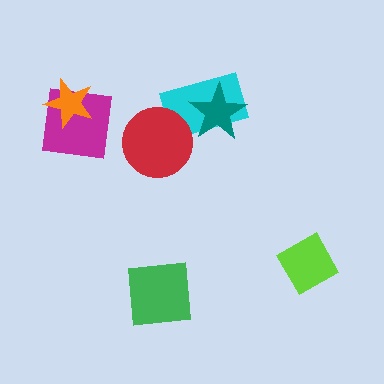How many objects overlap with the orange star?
1 object overlaps with the orange star.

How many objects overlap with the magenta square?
1 object overlaps with the magenta square.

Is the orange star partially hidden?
No, no other shape covers it.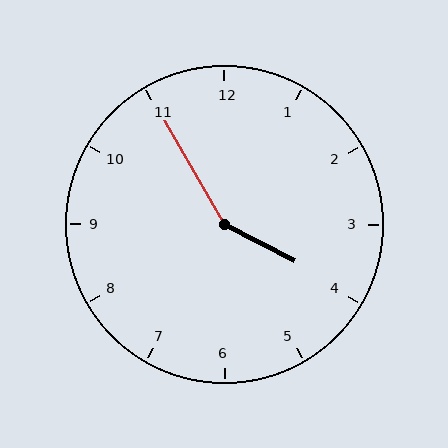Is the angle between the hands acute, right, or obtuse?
It is obtuse.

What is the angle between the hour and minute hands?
Approximately 148 degrees.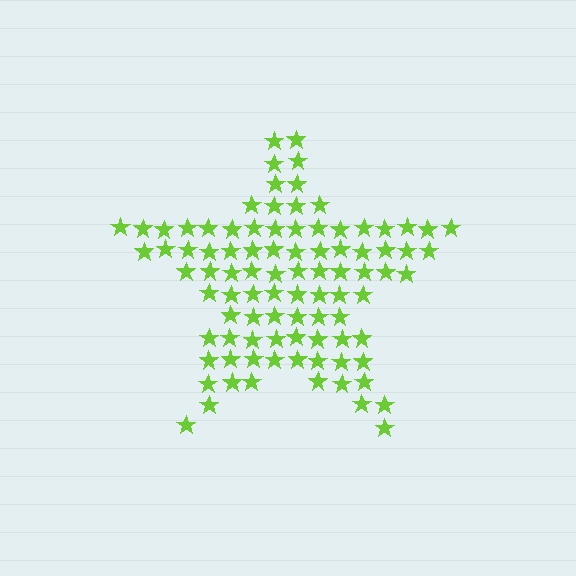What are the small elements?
The small elements are stars.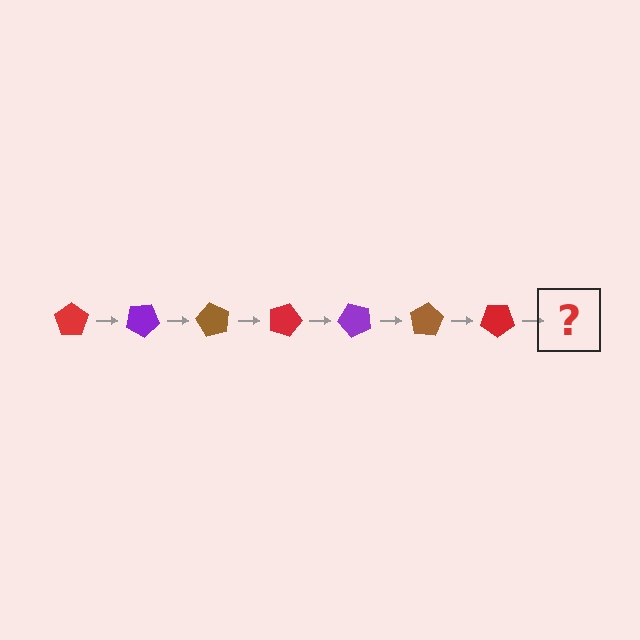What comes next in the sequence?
The next element should be a purple pentagon, rotated 210 degrees from the start.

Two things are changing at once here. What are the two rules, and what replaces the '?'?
The two rules are that it rotates 30 degrees each step and the color cycles through red, purple, and brown. The '?' should be a purple pentagon, rotated 210 degrees from the start.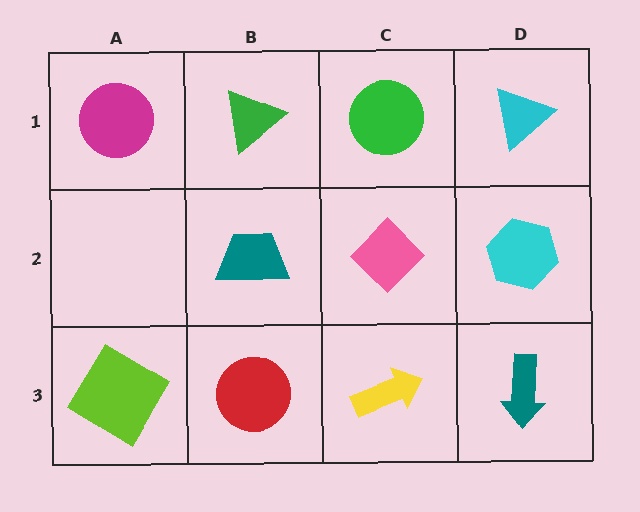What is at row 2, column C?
A pink diamond.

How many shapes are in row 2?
3 shapes.